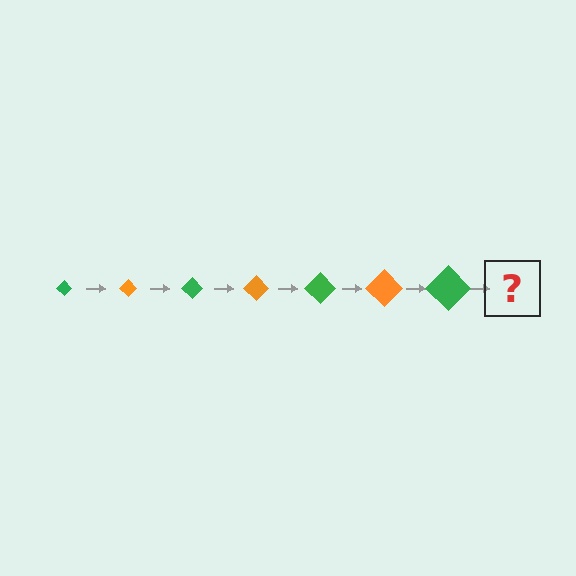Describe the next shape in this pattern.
It should be an orange diamond, larger than the previous one.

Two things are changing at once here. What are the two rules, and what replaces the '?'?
The two rules are that the diamond grows larger each step and the color cycles through green and orange. The '?' should be an orange diamond, larger than the previous one.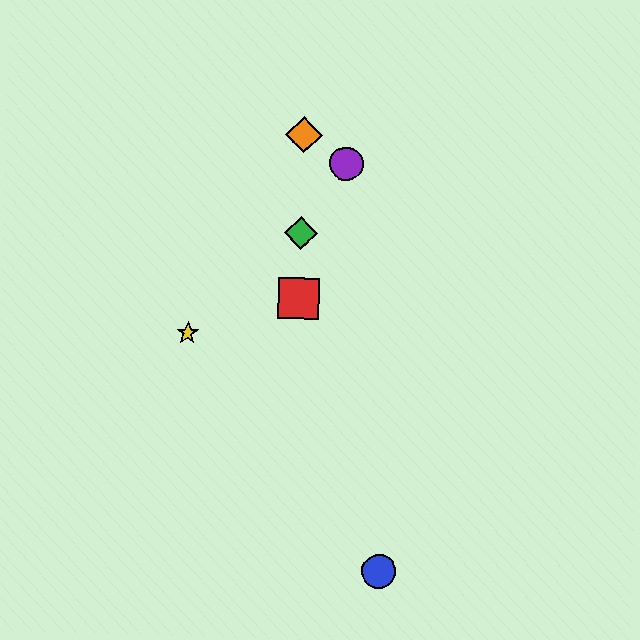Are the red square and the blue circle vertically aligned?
No, the red square is at x≈299 and the blue circle is at x≈379.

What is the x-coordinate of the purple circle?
The purple circle is at x≈346.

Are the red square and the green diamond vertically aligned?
Yes, both are at x≈299.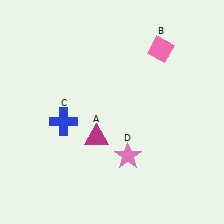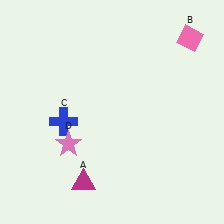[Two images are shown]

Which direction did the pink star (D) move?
The pink star (D) moved left.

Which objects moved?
The objects that moved are: the magenta triangle (A), the pink diamond (B), the pink star (D).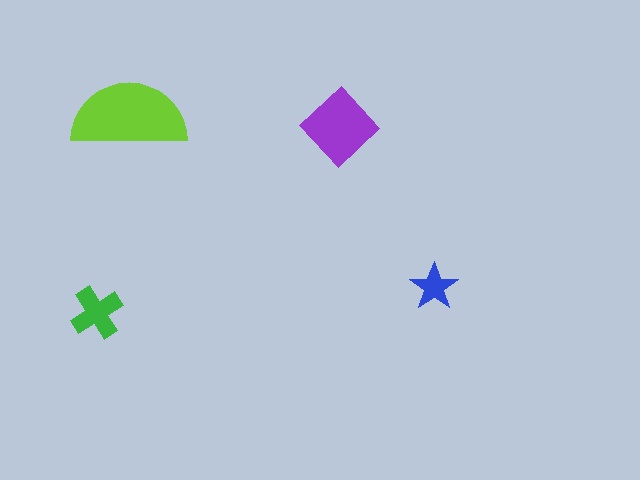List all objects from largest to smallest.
The lime semicircle, the purple diamond, the green cross, the blue star.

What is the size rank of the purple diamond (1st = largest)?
2nd.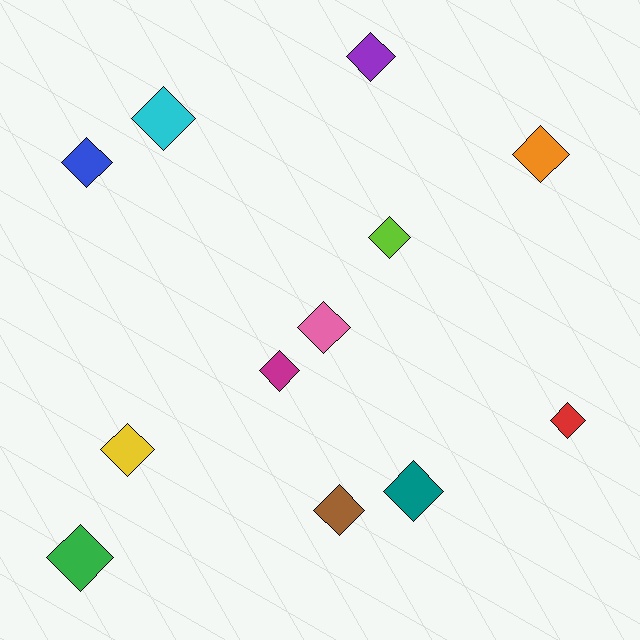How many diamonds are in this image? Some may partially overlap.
There are 12 diamonds.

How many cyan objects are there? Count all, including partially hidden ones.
There is 1 cyan object.